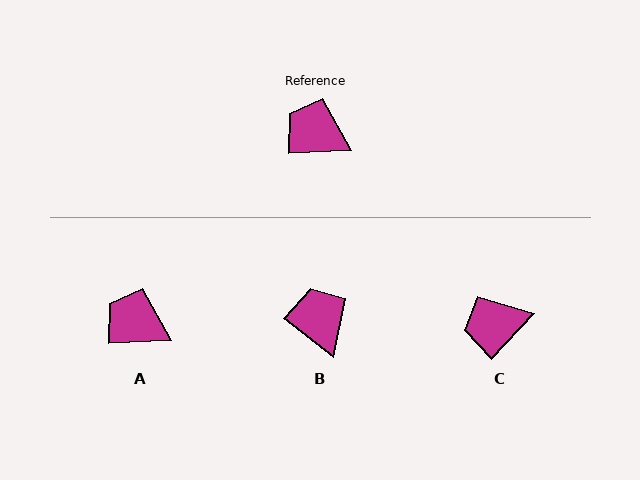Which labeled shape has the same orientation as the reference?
A.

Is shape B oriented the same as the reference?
No, it is off by about 41 degrees.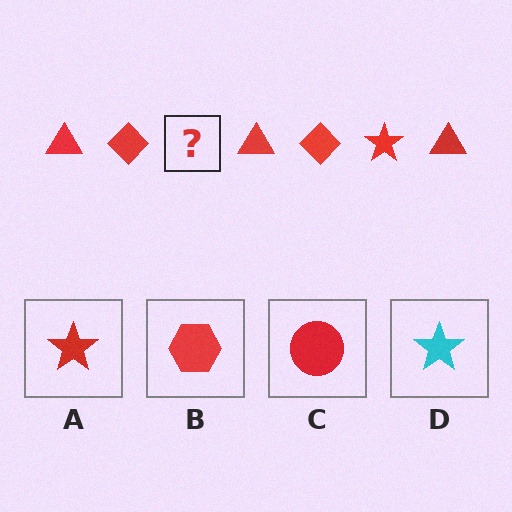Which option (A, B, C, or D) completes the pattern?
A.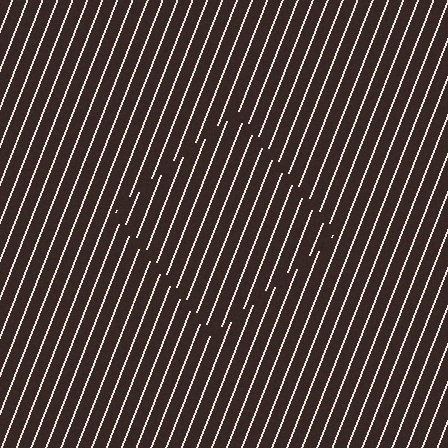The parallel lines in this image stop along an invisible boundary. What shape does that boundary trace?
An illusory square. The interior of the shape contains the same grating, shifted by half a period — the contour is defined by the phase discontinuity where line-ends from the inner and outer gratings abut.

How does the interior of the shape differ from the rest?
The interior of the shape contains the same grating, shifted by half a period — the contour is defined by the phase discontinuity where line-ends from the inner and outer gratings abut.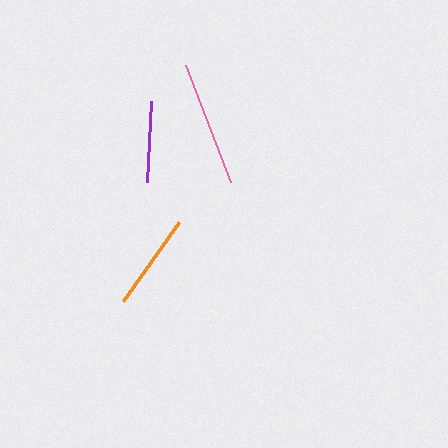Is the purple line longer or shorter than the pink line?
The pink line is longer than the purple line.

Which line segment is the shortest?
The purple line is the shortest at approximately 81 pixels.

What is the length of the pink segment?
The pink segment is approximately 125 pixels long.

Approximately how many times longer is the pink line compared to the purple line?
The pink line is approximately 1.5 times the length of the purple line.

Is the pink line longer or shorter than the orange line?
The pink line is longer than the orange line.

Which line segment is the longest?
The pink line is the longest at approximately 125 pixels.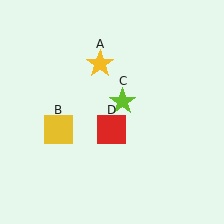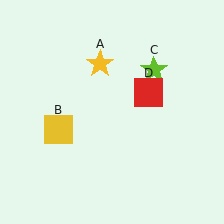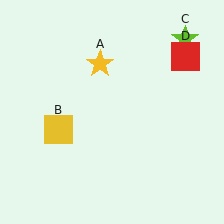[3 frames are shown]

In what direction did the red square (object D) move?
The red square (object D) moved up and to the right.